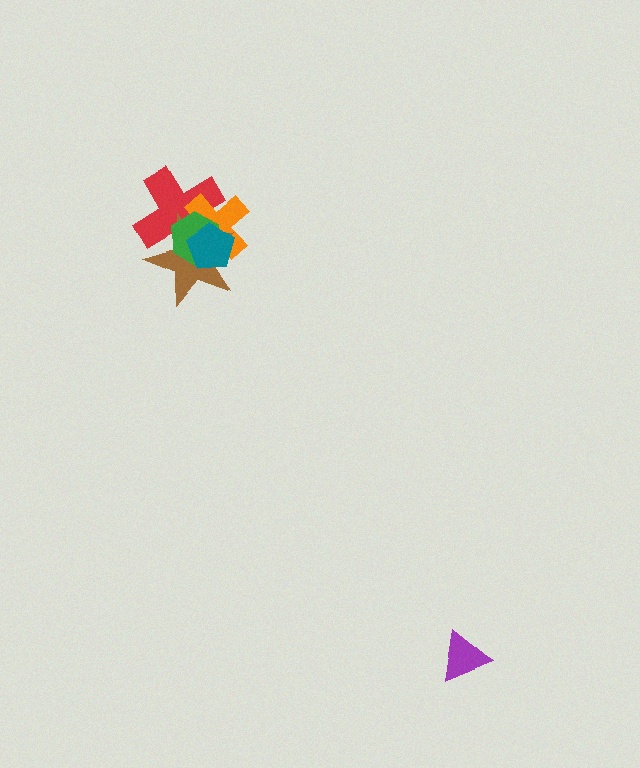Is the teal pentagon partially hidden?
No, no other shape covers it.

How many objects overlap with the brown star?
4 objects overlap with the brown star.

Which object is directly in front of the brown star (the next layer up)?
The green hexagon is directly in front of the brown star.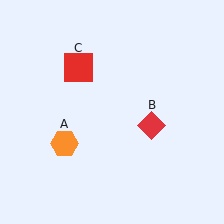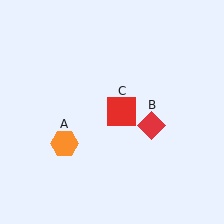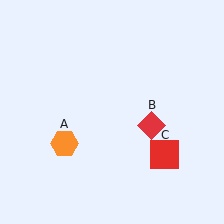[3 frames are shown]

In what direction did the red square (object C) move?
The red square (object C) moved down and to the right.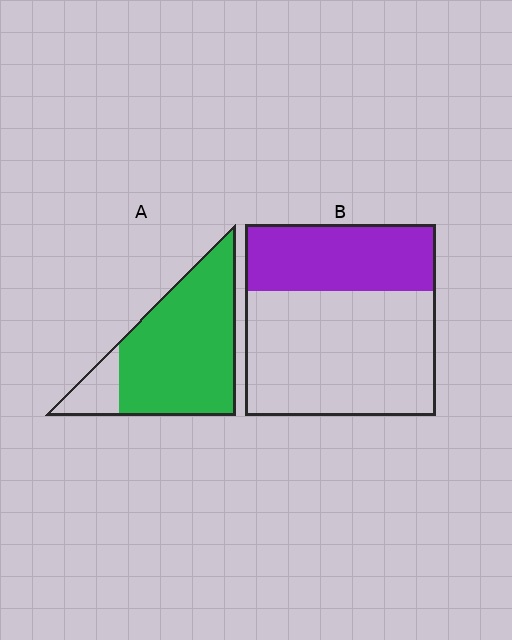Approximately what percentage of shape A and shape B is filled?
A is approximately 85% and B is approximately 35%.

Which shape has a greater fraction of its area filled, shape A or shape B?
Shape A.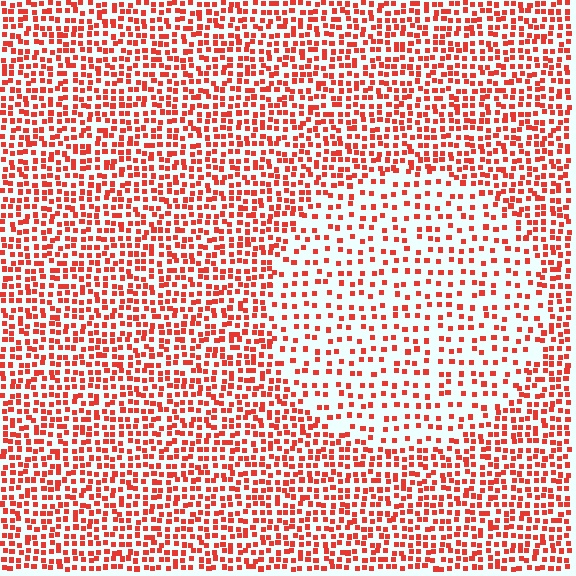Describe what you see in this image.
The image contains small red elements arranged at two different densities. A circle-shaped region is visible where the elements are less densely packed than the surrounding area.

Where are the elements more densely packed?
The elements are more densely packed outside the circle boundary.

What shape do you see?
I see a circle.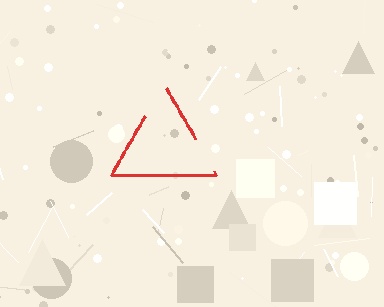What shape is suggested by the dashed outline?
The dashed outline suggests a triangle.